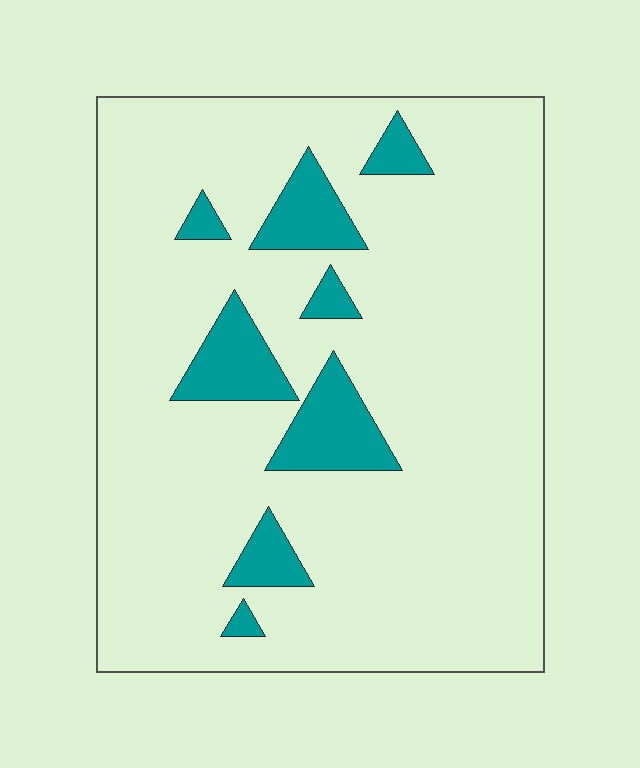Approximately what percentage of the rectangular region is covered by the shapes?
Approximately 15%.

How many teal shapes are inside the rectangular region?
8.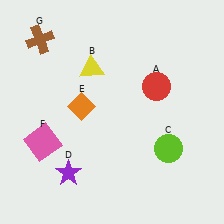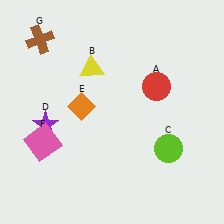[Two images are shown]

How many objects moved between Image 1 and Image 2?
1 object moved between the two images.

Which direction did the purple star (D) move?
The purple star (D) moved up.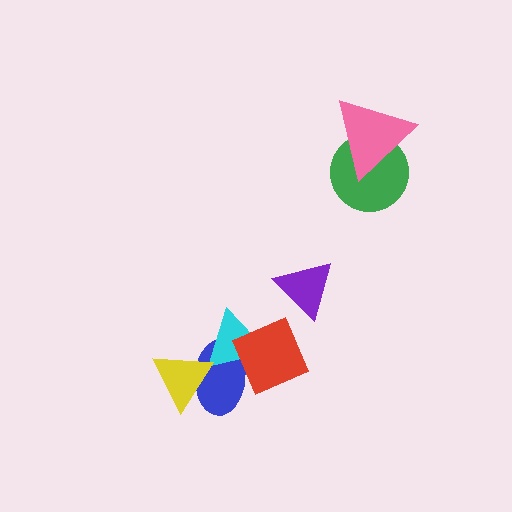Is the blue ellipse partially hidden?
Yes, it is partially covered by another shape.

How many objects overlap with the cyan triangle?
3 objects overlap with the cyan triangle.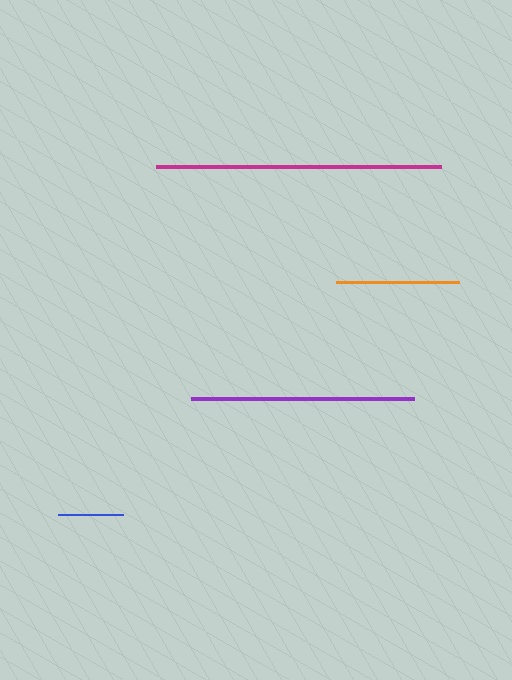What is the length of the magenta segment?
The magenta segment is approximately 285 pixels long.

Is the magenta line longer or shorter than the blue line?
The magenta line is longer than the blue line.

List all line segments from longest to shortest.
From longest to shortest: magenta, purple, orange, blue.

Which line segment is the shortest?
The blue line is the shortest at approximately 65 pixels.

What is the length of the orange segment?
The orange segment is approximately 123 pixels long.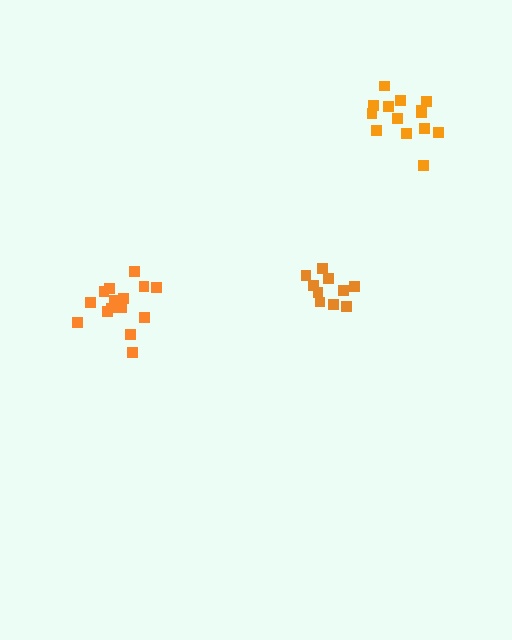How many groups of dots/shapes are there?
There are 3 groups.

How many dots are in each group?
Group 1: 10 dots, Group 2: 15 dots, Group 3: 14 dots (39 total).